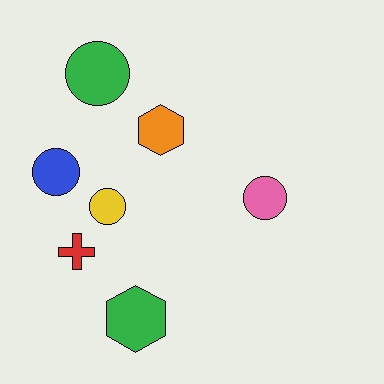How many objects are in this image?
There are 7 objects.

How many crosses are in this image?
There is 1 cross.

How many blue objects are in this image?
There is 1 blue object.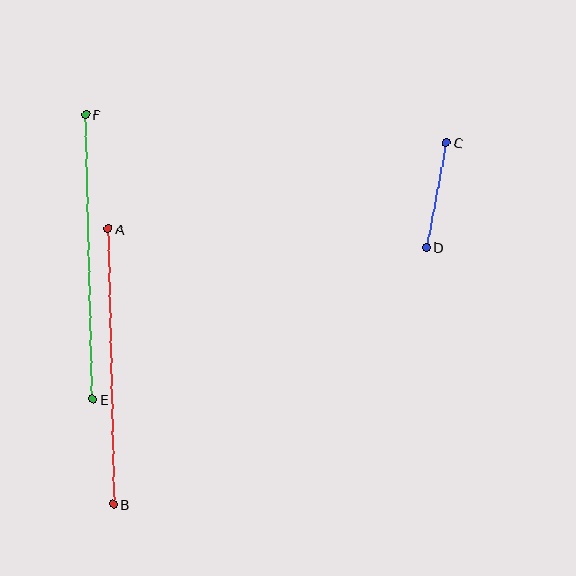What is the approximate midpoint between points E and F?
The midpoint is at approximately (89, 257) pixels.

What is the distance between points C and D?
The distance is approximately 107 pixels.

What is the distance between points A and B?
The distance is approximately 276 pixels.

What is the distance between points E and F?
The distance is approximately 285 pixels.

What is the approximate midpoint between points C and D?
The midpoint is at approximately (436, 195) pixels.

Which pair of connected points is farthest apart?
Points E and F are farthest apart.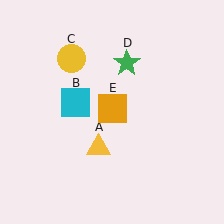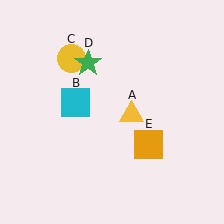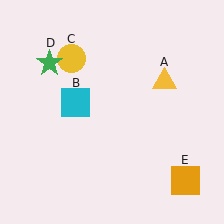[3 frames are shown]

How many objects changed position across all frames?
3 objects changed position: yellow triangle (object A), green star (object D), orange square (object E).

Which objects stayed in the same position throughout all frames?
Cyan square (object B) and yellow circle (object C) remained stationary.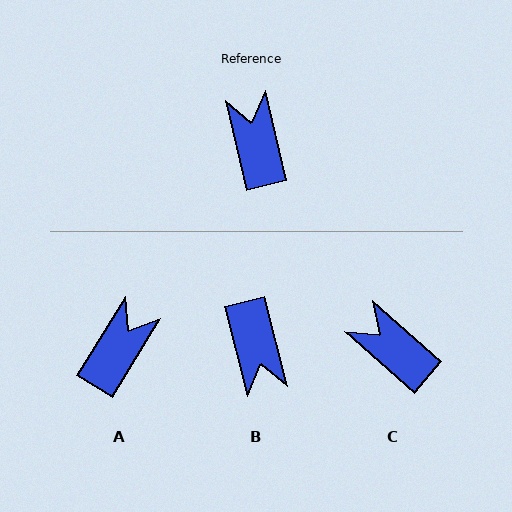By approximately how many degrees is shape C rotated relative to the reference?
Approximately 35 degrees counter-clockwise.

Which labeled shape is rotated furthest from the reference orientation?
B, about 179 degrees away.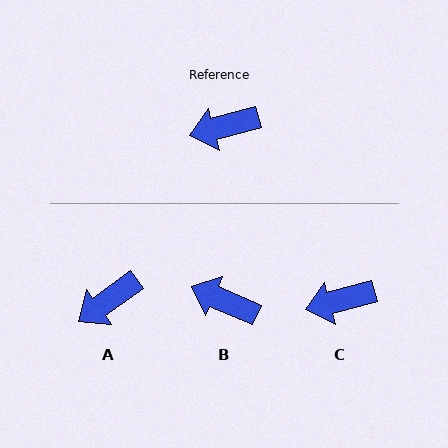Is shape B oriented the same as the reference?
No, it is off by about 39 degrees.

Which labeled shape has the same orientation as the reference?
C.